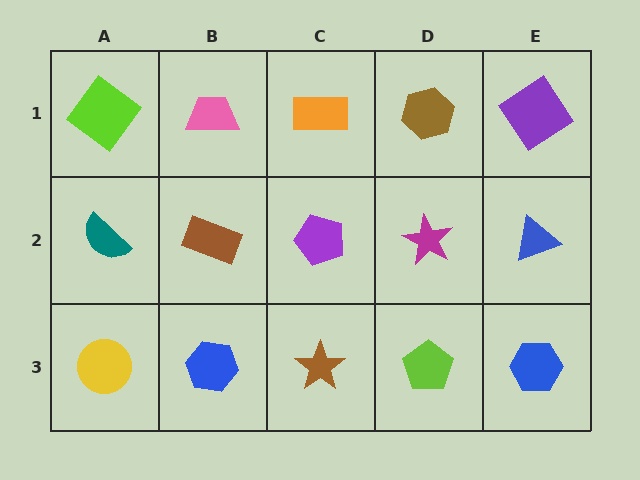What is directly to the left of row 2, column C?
A brown rectangle.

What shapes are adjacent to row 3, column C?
A purple pentagon (row 2, column C), a blue hexagon (row 3, column B), a lime pentagon (row 3, column D).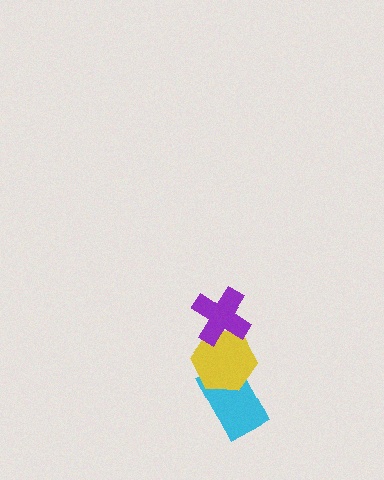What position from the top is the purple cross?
The purple cross is 1st from the top.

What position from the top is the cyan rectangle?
The cyan rectangle is 3rd from the top.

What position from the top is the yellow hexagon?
The yellow hexagon is 2nd from the top.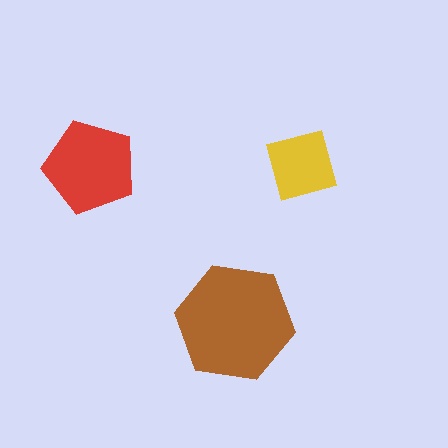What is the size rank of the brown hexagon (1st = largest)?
1st.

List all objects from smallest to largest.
The yellow square, the red pentagon, the brown hexagon.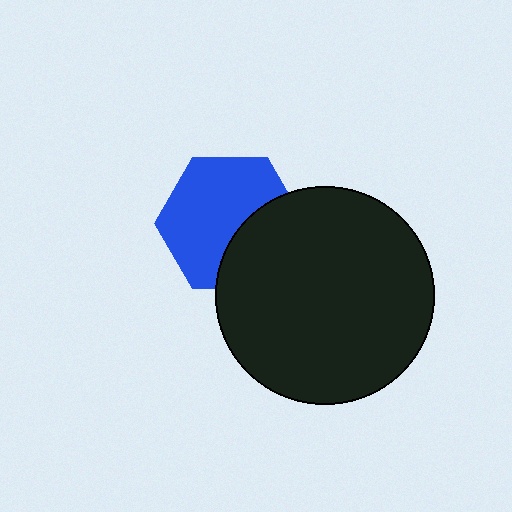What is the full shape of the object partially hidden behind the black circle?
The partially hidden object is a blue hexagon.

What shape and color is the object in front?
The object in front is a black circle.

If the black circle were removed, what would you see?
You would see the complete blue hexagon.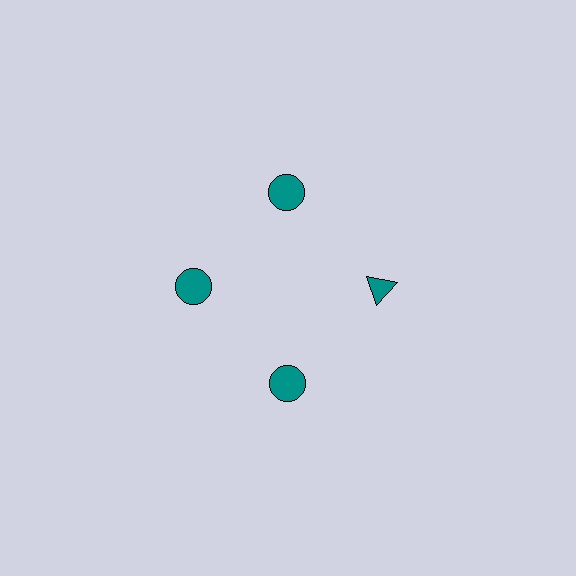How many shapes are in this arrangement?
There are 4 shapes arranged in a ring pattern.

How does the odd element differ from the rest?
It has a different shape: triangle instead of circle.